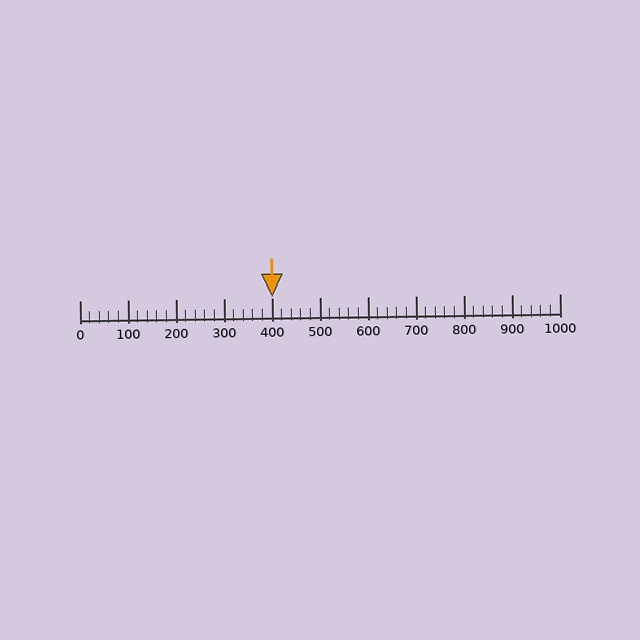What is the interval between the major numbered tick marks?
The major tick marks are spaced 100 units apart.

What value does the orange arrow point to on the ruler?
The orange arrow points to approximately 400.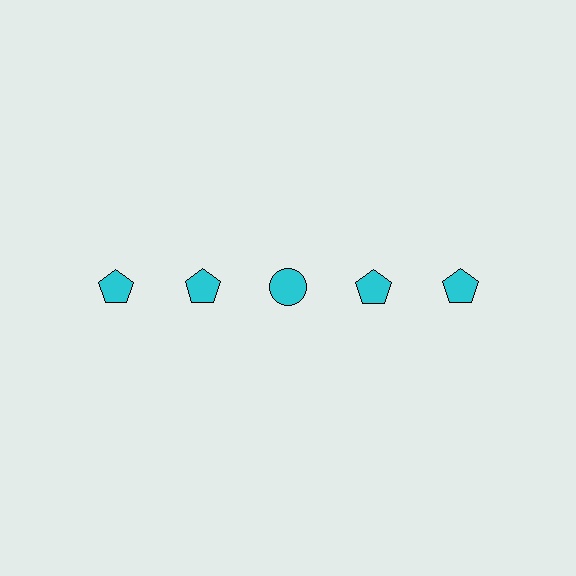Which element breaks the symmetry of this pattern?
The cyan circle in the top row, center column breaks the symmetry. All other shapes are cyan pentagons.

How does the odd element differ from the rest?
It has a different shape: circle instead of pentagon.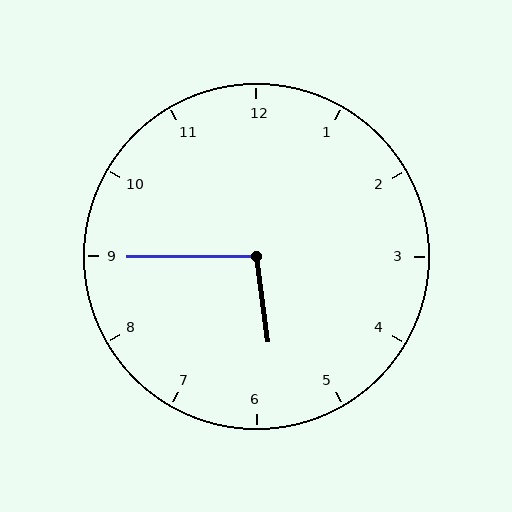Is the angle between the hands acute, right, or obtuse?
It is obtuse.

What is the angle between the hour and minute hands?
Approximately 98 degrees.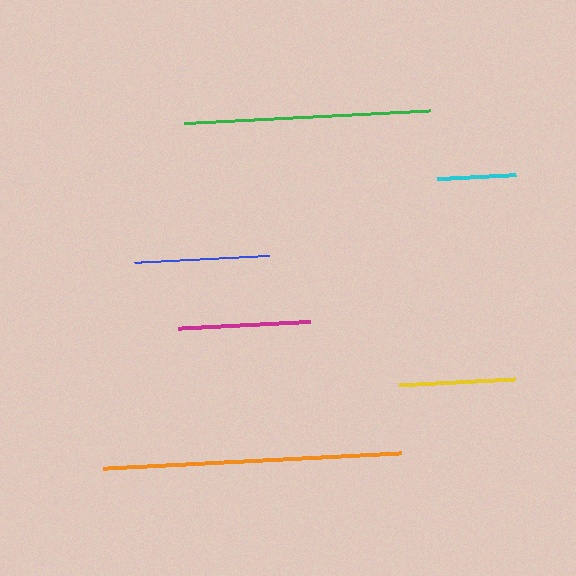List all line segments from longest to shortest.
From longest to shortest: orange, green, blue, magenta, yellow, cyan.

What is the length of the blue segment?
The blue segment is approximately 134 pixels long.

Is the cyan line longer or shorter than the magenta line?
The magenta line is longer than the cyan line.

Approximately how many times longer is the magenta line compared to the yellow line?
The magenta line is approximately 1.1 times the length of the yellow line.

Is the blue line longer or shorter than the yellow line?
The blue line is longer than the yellow line.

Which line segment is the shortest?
The cyan line is the shortest at approximately 79 pixels.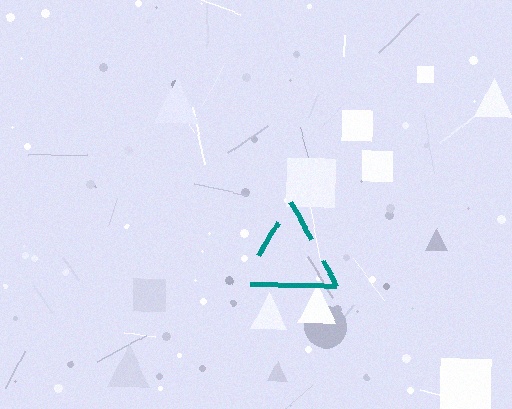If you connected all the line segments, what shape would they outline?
They would outline a triangle.